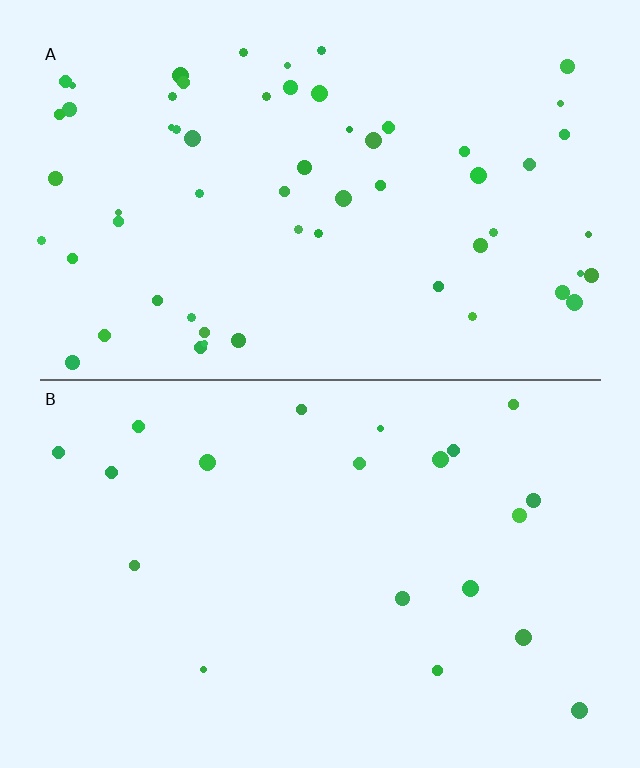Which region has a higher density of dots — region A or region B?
A (the top).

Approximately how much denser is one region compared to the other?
Approximately 3.0× — region A over region B.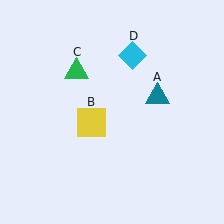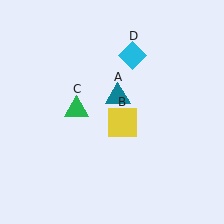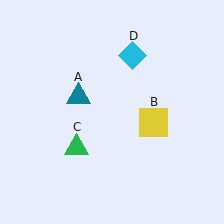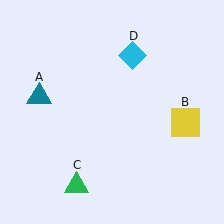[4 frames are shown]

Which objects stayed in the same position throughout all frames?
Cyan diamond (object D) remained stationary.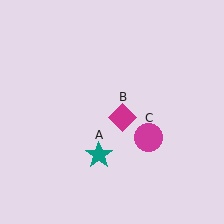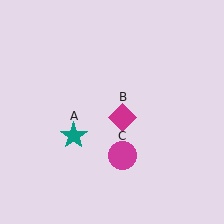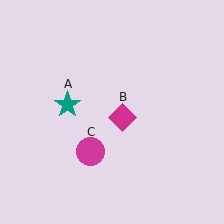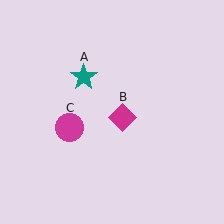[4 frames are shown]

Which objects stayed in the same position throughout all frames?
Magenta diamond (object B) remained stationary.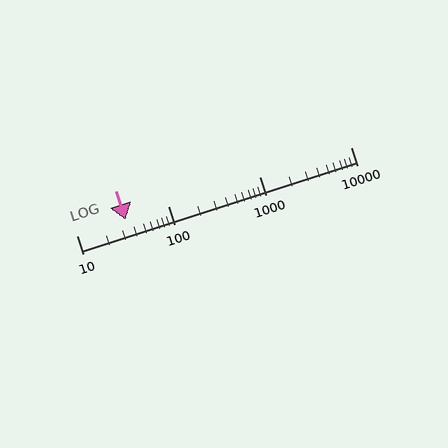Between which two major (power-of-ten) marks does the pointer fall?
The pointer is between 10 and 100.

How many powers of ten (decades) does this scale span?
The scale spans 3 decades, from 10 to 10000.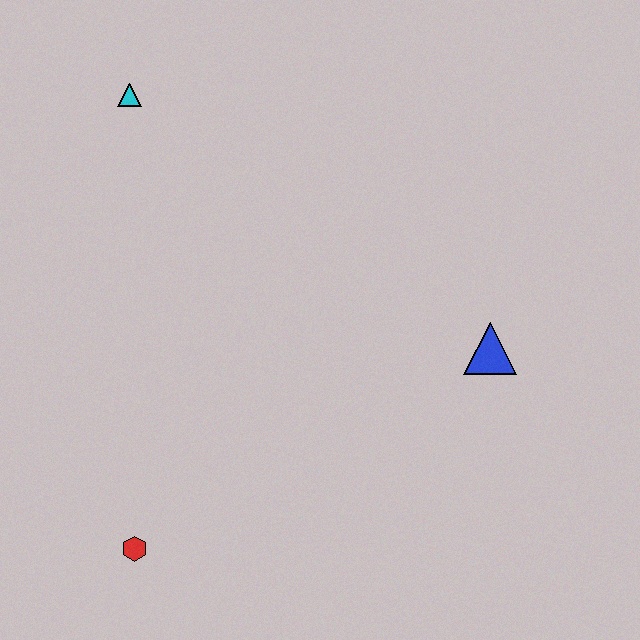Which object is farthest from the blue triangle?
The cyan triangle is farthest from the blue triangle.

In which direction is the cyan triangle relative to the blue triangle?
The cyan triangle is to the left of the blue triangle.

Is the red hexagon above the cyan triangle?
No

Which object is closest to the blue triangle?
The red hexagon is closest to the blue triangle.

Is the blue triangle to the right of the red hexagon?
Yes